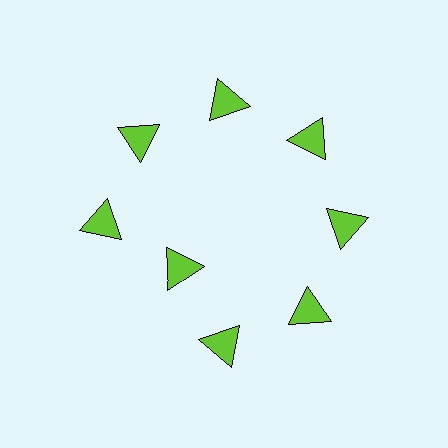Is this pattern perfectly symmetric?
No. The 8 lime triangles are arranged in a ring, but one element near the 8 o'clock position is pulled inward toward the center, breaking the 8-fold rotational symmetry.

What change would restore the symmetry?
The symmetry would be restored by moving it outward, back onto the ring so that all 8 triangles sit at equal angles and equal distance from the center.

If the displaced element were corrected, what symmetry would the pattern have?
It would have 8-fold rotational symmetry — the pattern would map onto itself every 45 degrees.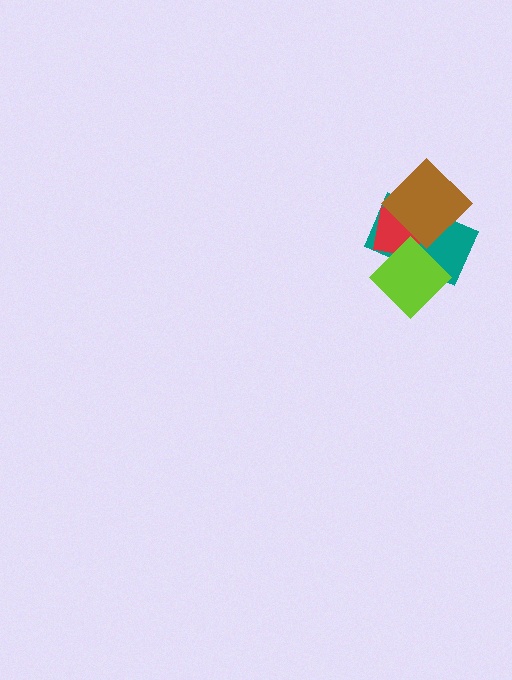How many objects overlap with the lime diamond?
3 objects overlap with the lime diamond.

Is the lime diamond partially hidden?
No, no other shape covers it.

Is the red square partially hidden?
Yes, it is partially covered by another shape.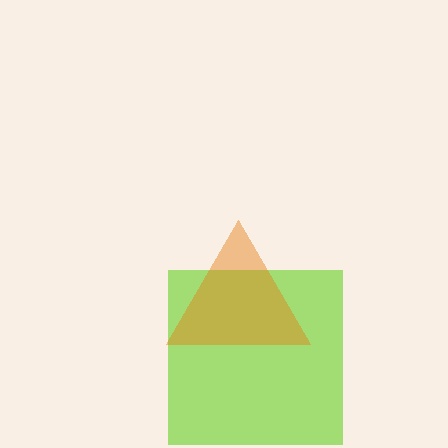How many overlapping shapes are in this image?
There are 2 overlapping shapes in the image.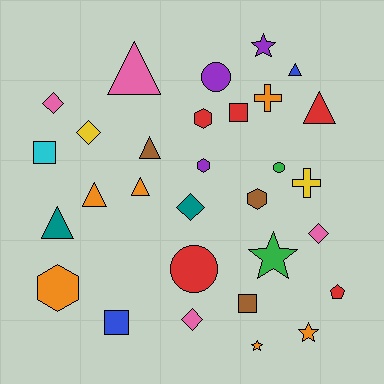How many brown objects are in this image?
There are 3 brown objects.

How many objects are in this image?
There are 30 objects.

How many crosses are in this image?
There are 2 crosses.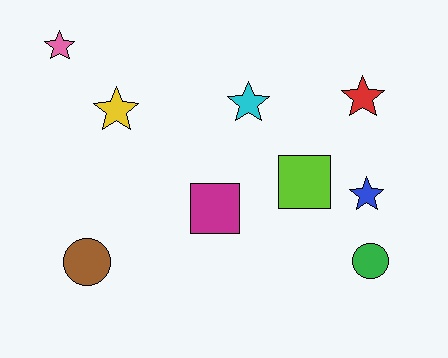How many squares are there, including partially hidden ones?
There are 2 squares.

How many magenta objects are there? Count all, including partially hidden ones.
There is 1 magenta object.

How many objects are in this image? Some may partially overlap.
There are 9 objects.